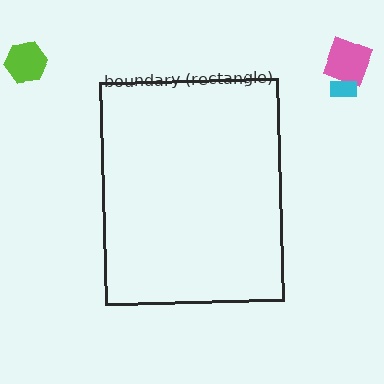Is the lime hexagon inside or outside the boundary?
Outside.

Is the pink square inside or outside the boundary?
Outside.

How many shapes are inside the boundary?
0 inside, 3 outside.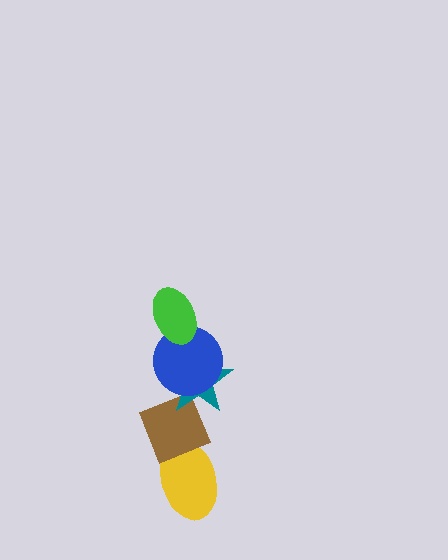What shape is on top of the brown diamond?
The teal star is on top of the brown diamond.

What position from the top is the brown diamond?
The brown diamond is 4th from the top.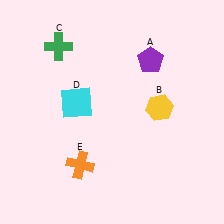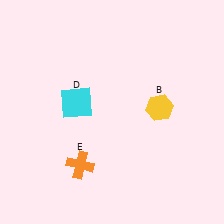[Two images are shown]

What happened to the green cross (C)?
The green cross (C) was removed in Image 2. It was in the top-left area of Image 1.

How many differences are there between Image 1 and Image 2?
There are 2 differences between the two images.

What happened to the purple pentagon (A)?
The purple pentagon (A) was removed in Image 2. It was in the top-right area of Image 1.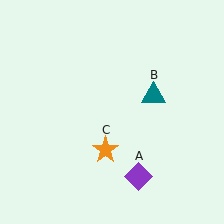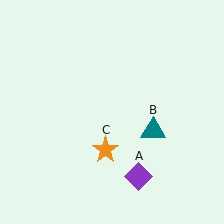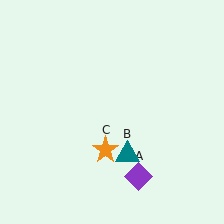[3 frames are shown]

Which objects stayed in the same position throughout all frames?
Purple diamond (object A) and orange star (object C) remained stationary.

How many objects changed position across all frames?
1 object changed position: teal triangle (object B).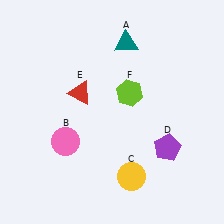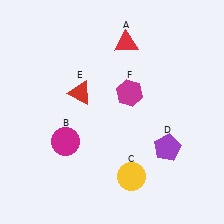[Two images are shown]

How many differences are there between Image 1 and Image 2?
There are 3 differences between the two images.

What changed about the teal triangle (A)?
In Image 1, A is teal. In Image 2, it changed to red.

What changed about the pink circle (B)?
In Image 1, B is pink. In Image 2, it changed to magenta.